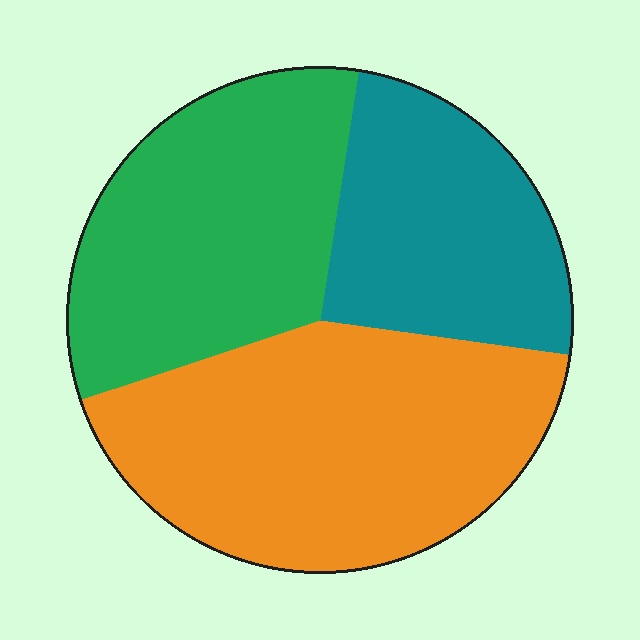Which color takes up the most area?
Orange, at roughly 45%.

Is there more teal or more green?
Green.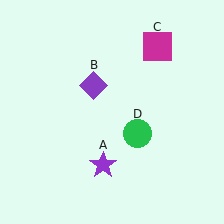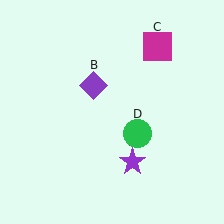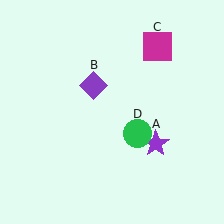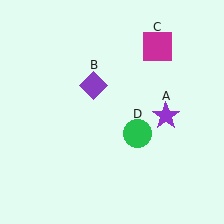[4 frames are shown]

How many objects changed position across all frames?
1 object changed position: purple star (object A).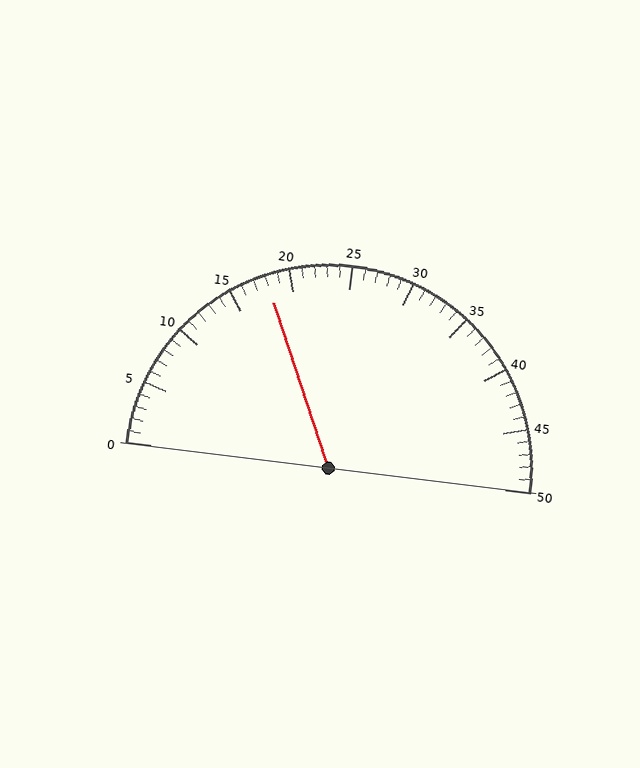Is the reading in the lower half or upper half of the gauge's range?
The reading is in the lower half of the range (0 to 50).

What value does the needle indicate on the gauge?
The needle indicates approximately 18.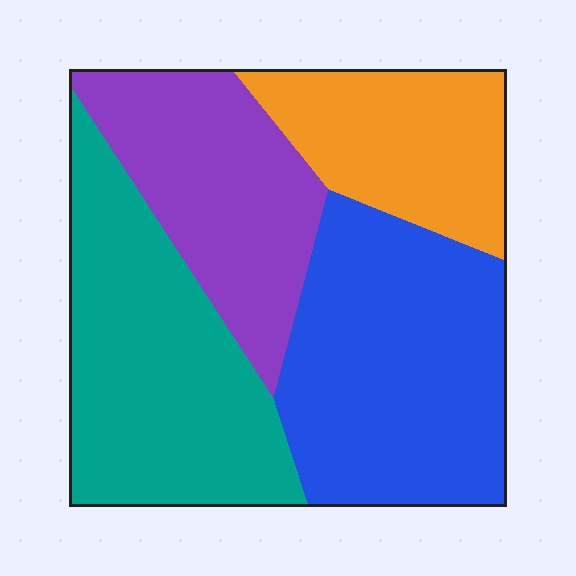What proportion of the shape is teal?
Teal takes up about one third (1/3) of the shape.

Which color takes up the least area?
Orange, at roughly 20%.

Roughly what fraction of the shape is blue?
Blue takes up between a sixth and a third of the shape.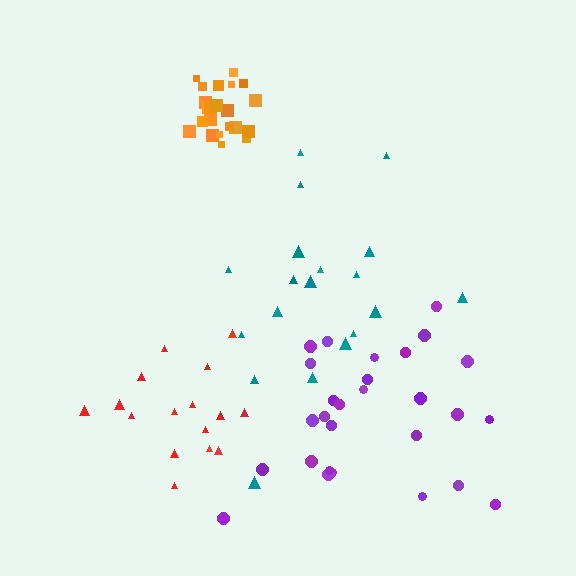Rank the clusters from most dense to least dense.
orange, purple, red, teal.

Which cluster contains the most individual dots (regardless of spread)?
Purple (28).